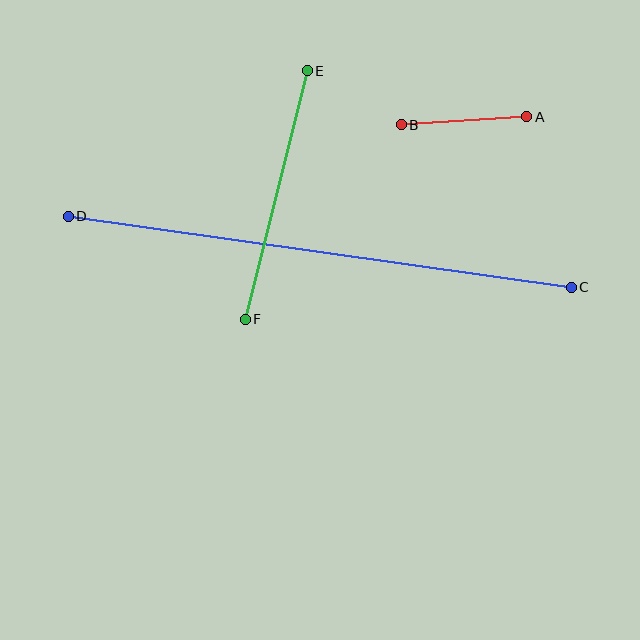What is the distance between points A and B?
The distance is approximately 126 pixels.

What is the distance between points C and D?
The distance is approximately 508 pixels.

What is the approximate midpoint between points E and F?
The midpoint is at approximately (276, 195) pixels.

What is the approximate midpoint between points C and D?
The midpoint is at approximately (320, 252) pixels.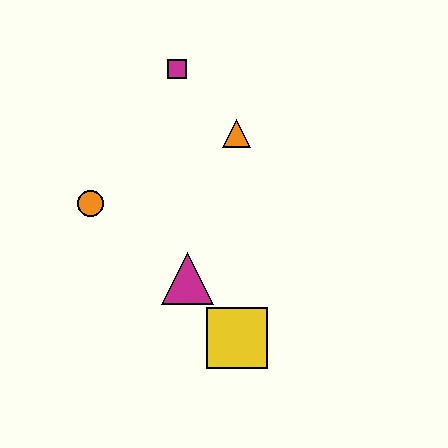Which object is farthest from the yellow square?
The magenta square is farthest from the yellow square.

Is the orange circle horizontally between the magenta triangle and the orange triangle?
No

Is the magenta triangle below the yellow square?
No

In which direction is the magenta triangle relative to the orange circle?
The magenta triangle is to the right of the orange circle.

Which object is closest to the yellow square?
The magenta triangle is closest to the yellow square.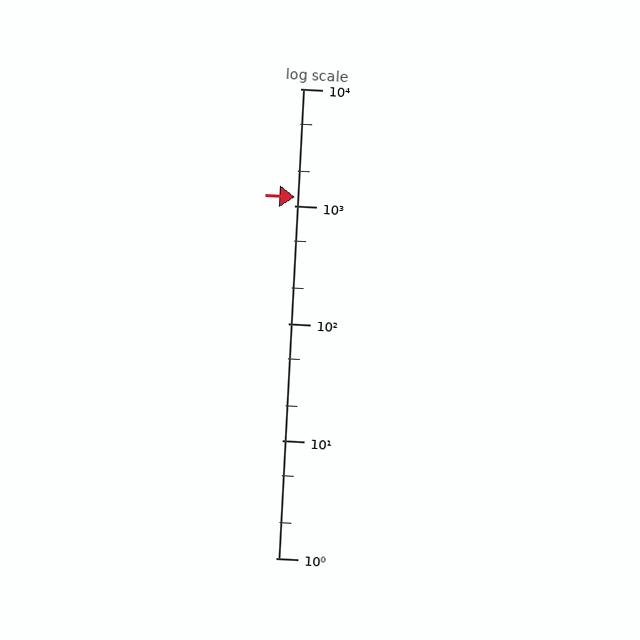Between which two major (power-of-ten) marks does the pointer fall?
The pointer is between 1000 and 10000.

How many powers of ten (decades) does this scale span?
The scale spans 4 decades, from 1 to 10000.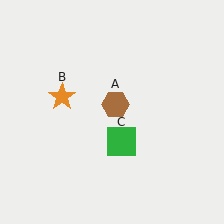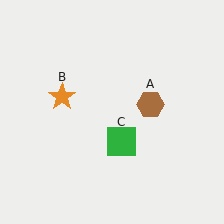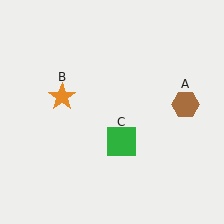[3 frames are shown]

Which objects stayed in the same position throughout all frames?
Orange star (object B) and green square (object C) remained stationary.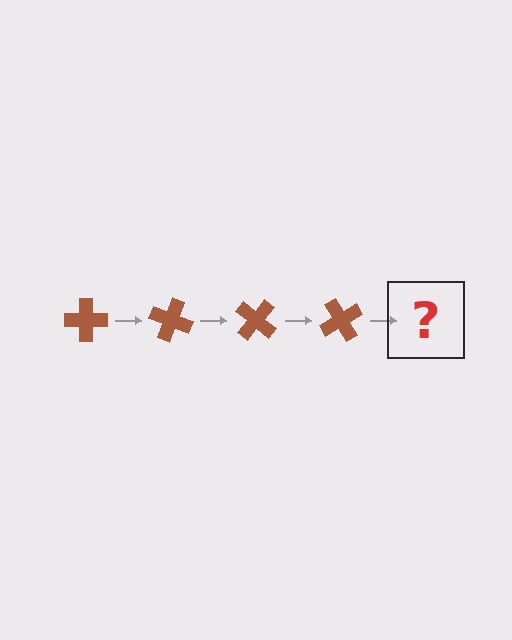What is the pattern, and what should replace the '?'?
The pattern is that the cross rotates 20 degrees each step. The '?' should be a brown cross rotated 80 degrees.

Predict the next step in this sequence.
The next step is a brown cross rotated 80 degrees.